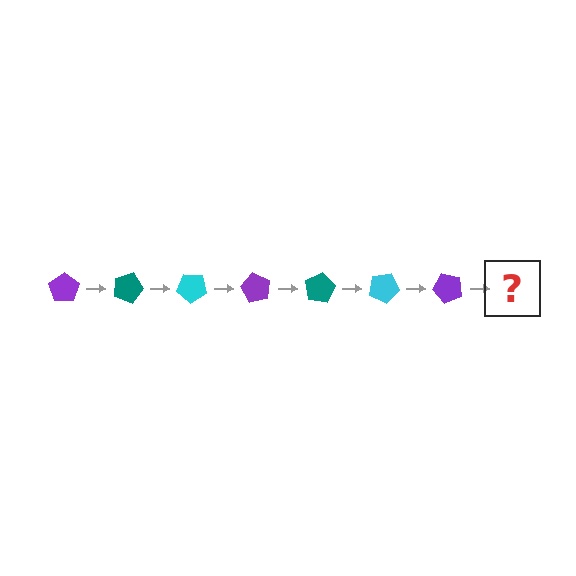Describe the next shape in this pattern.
It should be a teal pentagon, rotated 140 degrees from the start.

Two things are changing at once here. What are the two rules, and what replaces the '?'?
The two rules are that it rotates 20 degrees each step and the color cycles through purple, teal, and cyan. The '?' should be a teal pentagon, rotated 140 degrees from the start.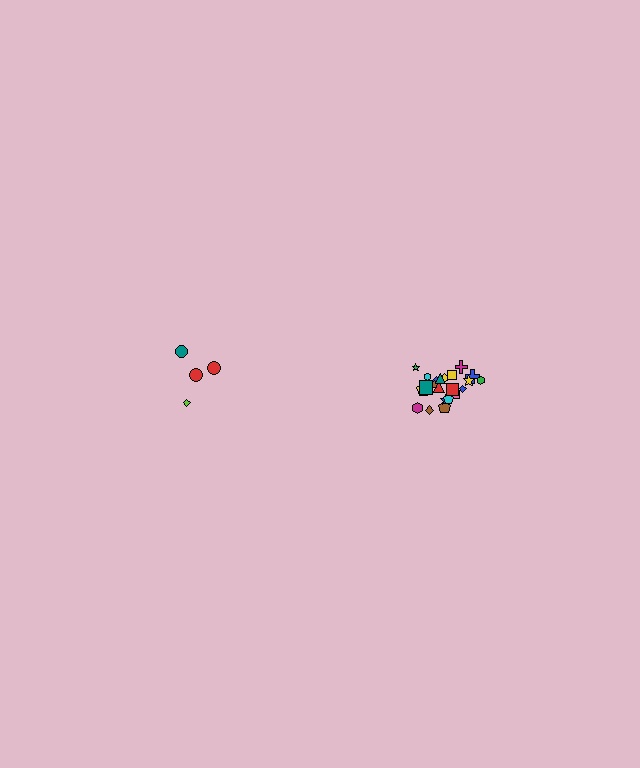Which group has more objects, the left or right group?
The right group.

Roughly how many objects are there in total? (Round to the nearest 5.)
Roughly 25 objects in total.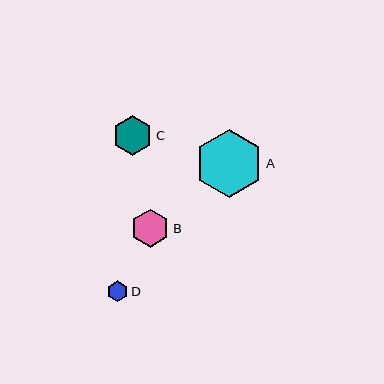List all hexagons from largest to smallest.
From largest to smallest: A, C, B, D.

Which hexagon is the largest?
Hexagon A is the largest with a size of approximately 68 pixels.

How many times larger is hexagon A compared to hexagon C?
Hexagon A is approximately 1.7 times the size of hexagon C.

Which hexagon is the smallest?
Hexagon D is the smallest with a size of approximately 21 pixels.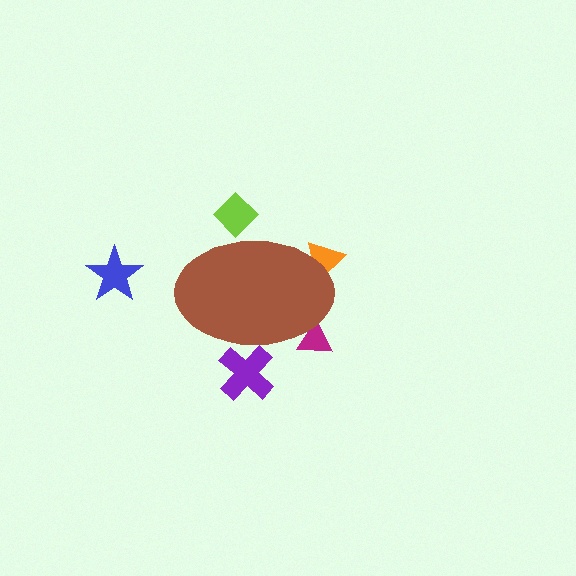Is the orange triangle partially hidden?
Yes, the orange triangle is partially hidden behind the brown ellipse.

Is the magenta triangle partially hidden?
Yes, the magenta triangle is partially hidden behind the brown ellipse.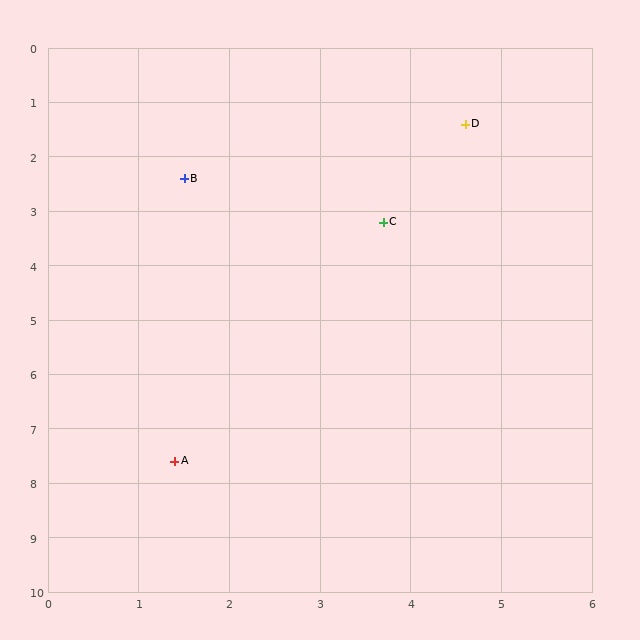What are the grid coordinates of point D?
Point D is at approximately (4.6, 1.4).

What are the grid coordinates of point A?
Point A is at approximately (1.4, 7.6).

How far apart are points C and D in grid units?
Points C and D are about 2.0 grid units apart.